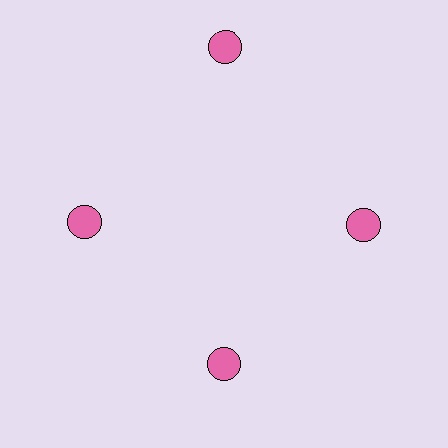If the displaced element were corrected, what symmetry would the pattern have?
It would have 4-fold rotational symmetry — the pattern would map onto itself every 90 degrees.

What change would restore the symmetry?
The symmetry would be restored by moving it inward, back onto the ring so that all 4 circles sit at equal angles and equal distance from the center.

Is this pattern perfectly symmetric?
No. The 4 pink circles are arranged in a ring, but one element near the 12 o'clock position is pushed outward from the center, breaking the 4-fold rotational symmetry.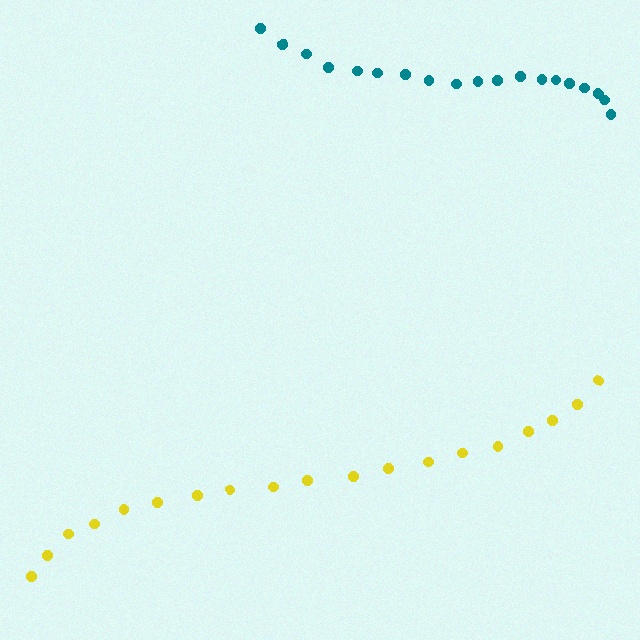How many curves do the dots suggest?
There are 2 distinct paths.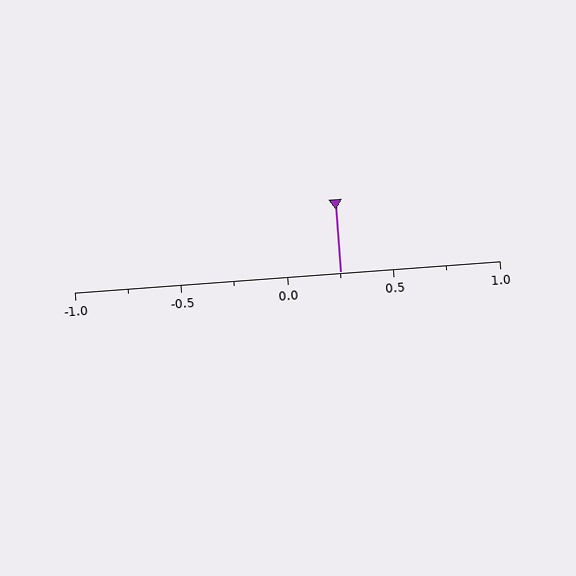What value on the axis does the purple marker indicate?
The marker indicates approximately 0.25.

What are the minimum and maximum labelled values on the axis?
The axis runs from -1.0 to 1.0.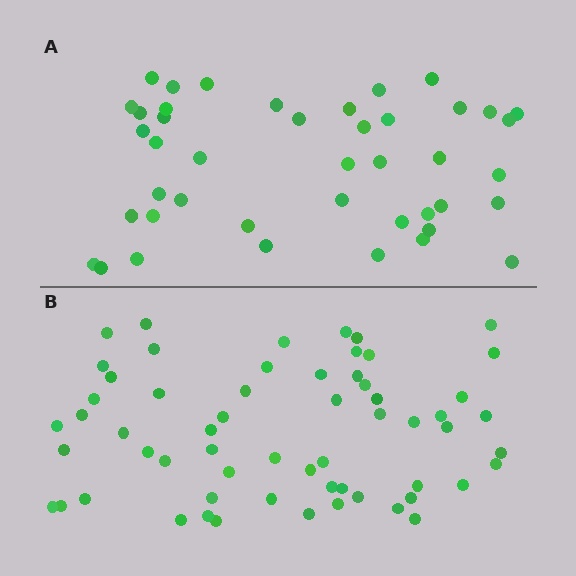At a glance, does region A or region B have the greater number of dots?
Region B (the bottom region) has more dots.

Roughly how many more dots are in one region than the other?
Region B has approximately 15 more dots than region A.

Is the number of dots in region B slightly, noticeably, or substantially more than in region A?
Region B has noticeably more, but not dramatically so. The ratio is roughly 1.4 to 1.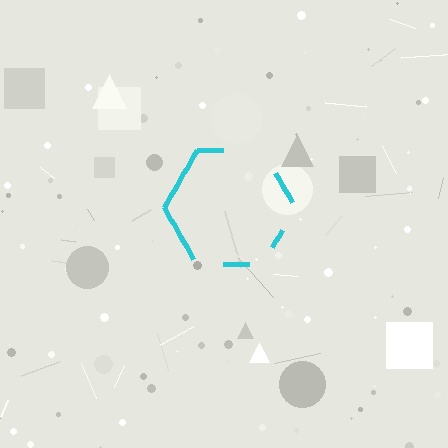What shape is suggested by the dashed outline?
The dashed outline suggests a hexagon.